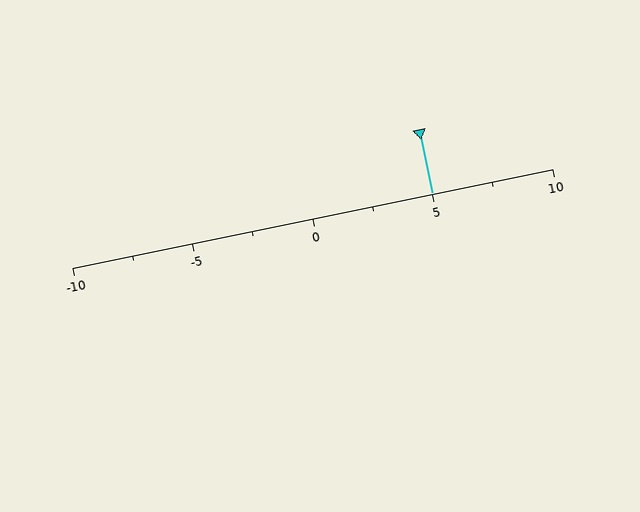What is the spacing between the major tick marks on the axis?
The major ticks are spaced 5 apart.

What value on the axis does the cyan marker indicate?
The marker indicates approximately 5.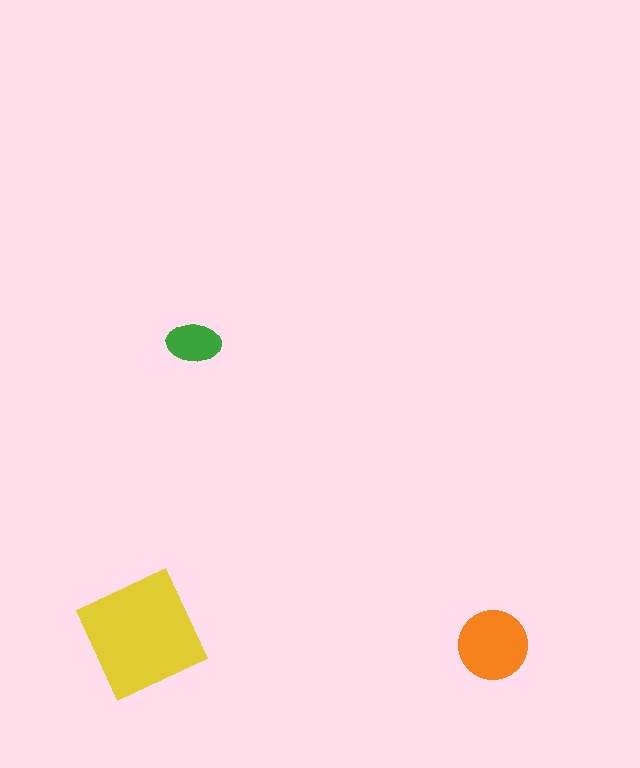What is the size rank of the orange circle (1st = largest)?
2nd.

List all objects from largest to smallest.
The yellow square, the orange circle, the green ellipse.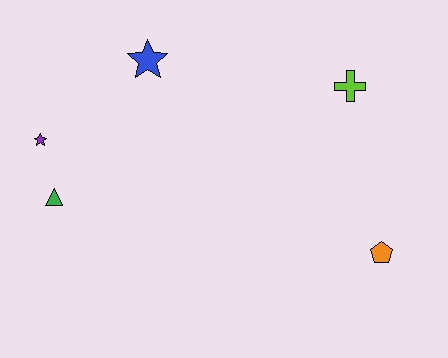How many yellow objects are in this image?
There are no yellow objects.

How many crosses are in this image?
There is 1 cross.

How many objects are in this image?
There are 5 objects.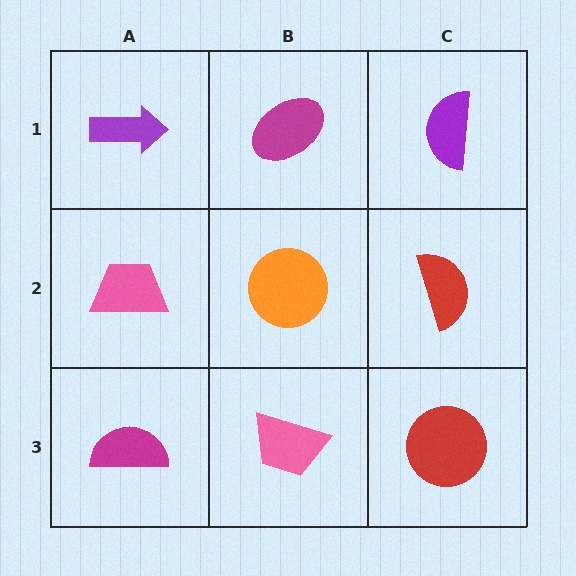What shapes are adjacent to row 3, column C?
A red semicircle (row 2, column C), a pink trapezoid (row 3, column B).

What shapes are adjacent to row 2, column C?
A purple semicircle (row 1, column C), a red circle (row 3, column C), an orange circle (row 2, column B).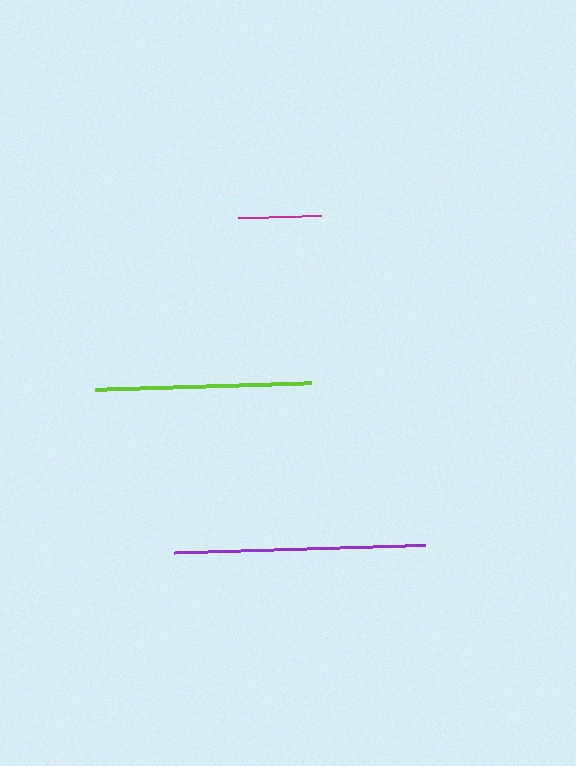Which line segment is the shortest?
The magenta line is the shortest at approximately 84 pixels.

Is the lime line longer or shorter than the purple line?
The purple line is longer than the lime line.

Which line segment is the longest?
The purple line is the longest at approximately 251 pixels.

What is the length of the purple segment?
The purple segment is approximately 251 pixels long.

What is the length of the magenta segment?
The magenta segment is approximately 84 pixels long.